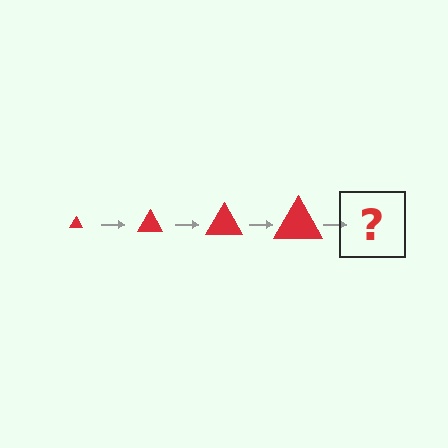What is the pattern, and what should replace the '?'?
The pattern is that the triangle gets progressively larger each step. The '?' should be a red triangle, larger than the previous one.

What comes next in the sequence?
The next element should be a red triangle, larger than the previous one.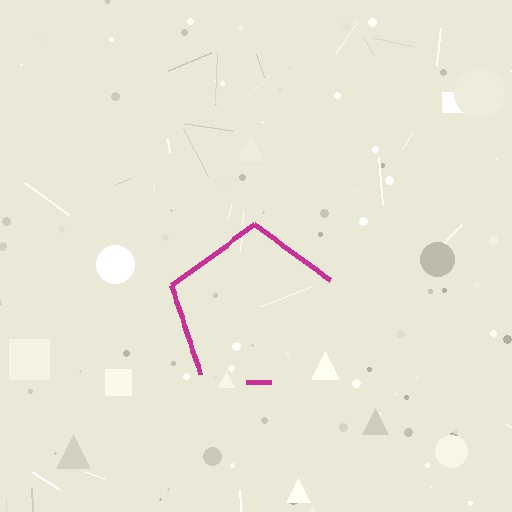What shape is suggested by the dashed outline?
The dashed outline suggests a pentagon.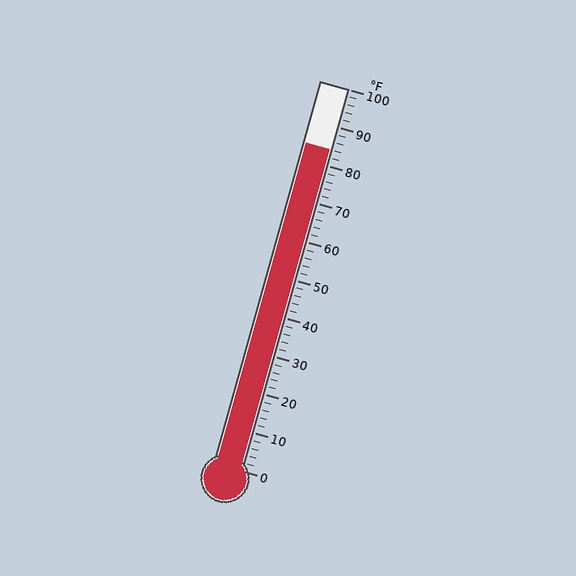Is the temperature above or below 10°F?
The temperature is above 10°F.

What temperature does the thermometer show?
The thermometer shows approximately 84°F.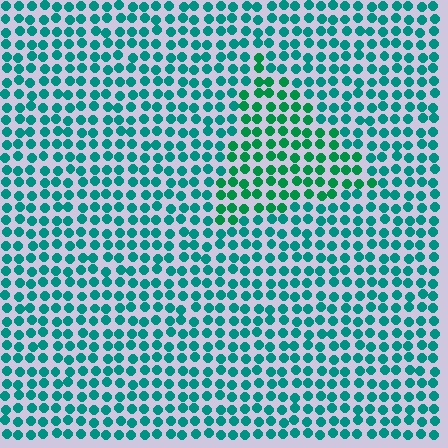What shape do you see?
I see a triangle.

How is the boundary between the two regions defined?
The boundary is defined purely by a slight shift in hue (about 26 degrees). Spacing, size, and orientation are identical on both sides.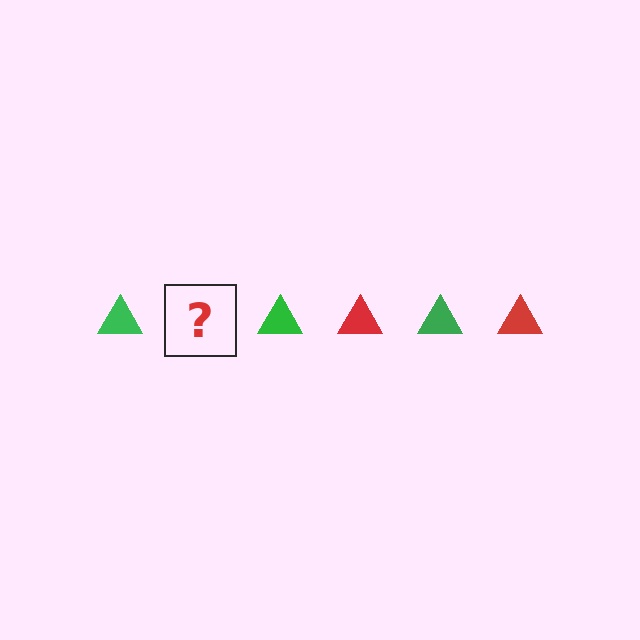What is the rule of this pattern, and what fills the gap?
The rule is that the pattern cycles through green, red triangles. The gap should be filled with a red triangle.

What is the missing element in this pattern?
The missing element is a red triangle.